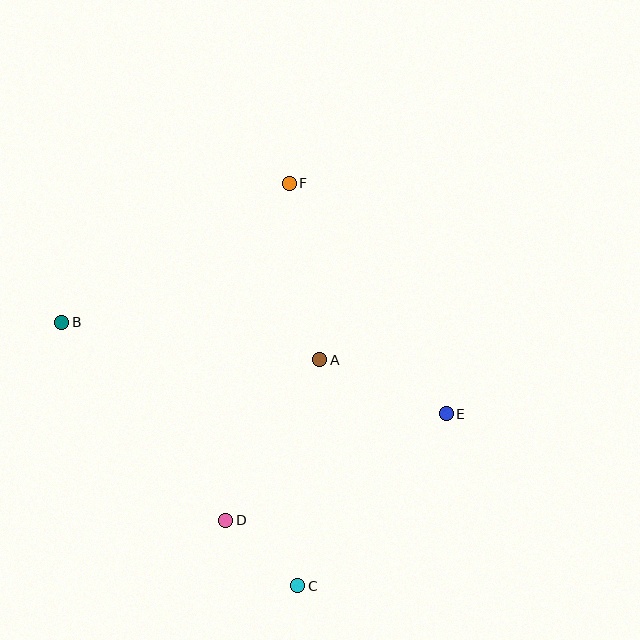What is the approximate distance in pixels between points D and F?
The distance between D and F is approximately 343 pixels.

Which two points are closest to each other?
Points C and D are closest to each other.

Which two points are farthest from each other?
Points C and F are farthest from each other.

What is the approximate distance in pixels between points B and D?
The distance between B and D is approximately 257 pixels.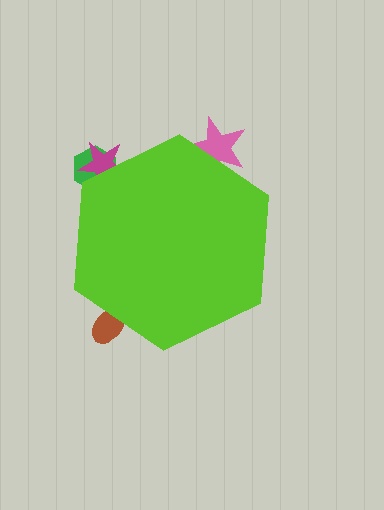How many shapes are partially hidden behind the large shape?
4 shapes are partially hidden.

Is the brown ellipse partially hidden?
Yes, the brown ellipse is partially hidden behind the lime hexagon.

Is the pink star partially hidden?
Yes, the pink star is partially hidden behind the lime hexagon.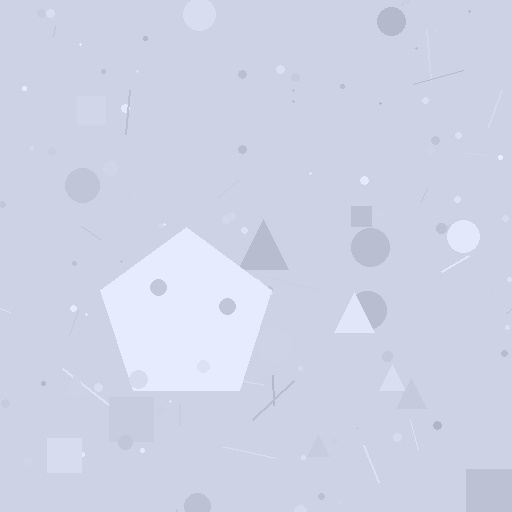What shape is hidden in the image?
A pentagon is hidden in the image.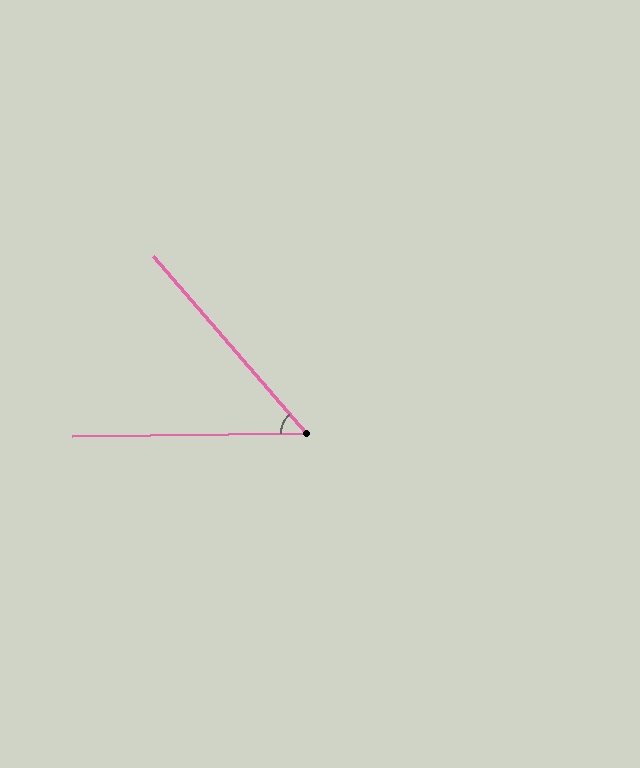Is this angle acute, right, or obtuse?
It is acute.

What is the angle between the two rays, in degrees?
Approximately 50 degrees.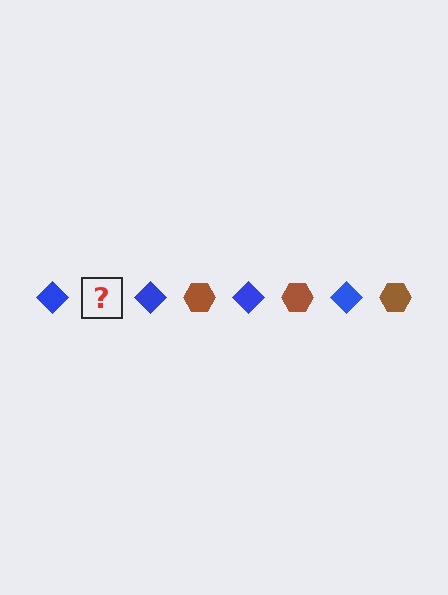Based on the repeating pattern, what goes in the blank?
The blank should be a brown hexagon.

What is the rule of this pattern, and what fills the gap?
The rule is that the pattern alternates between blue diamond and brown hexagon. The gap should be filled with a brown hexagon.